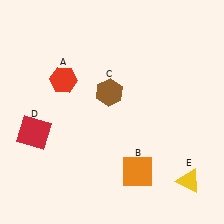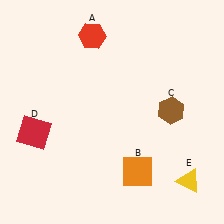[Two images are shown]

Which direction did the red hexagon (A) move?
The red hexagon (A) moved up.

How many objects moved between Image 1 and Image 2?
2 objects moved between the two images.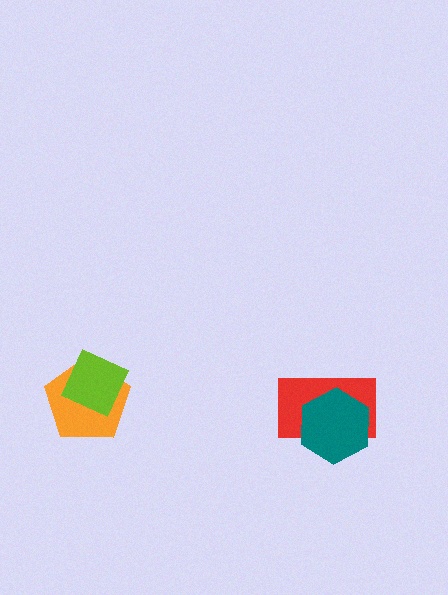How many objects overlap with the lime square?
1 object overlaps with the lime square.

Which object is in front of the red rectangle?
The teal hexagon is in front of the red rectangle.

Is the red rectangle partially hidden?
Yes, it is partially covered by another shape.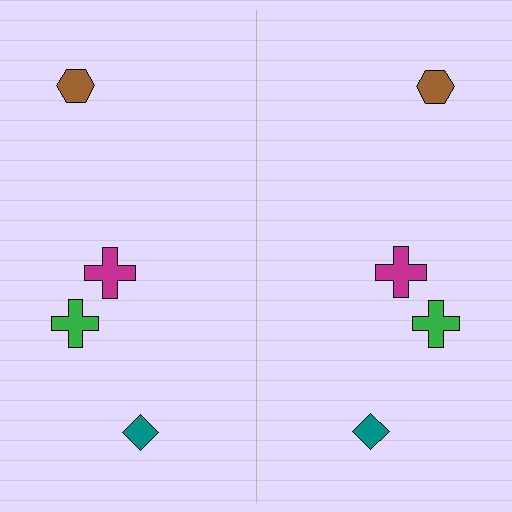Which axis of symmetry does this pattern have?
The pattern has a vertical axis of symmetry running through the center of the image.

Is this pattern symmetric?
Yes, this pattern has bilateral (reflection) symmetry.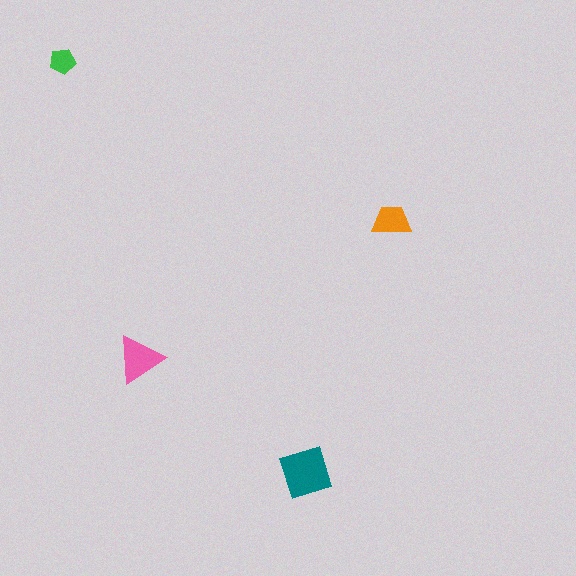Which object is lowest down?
The teal square is bottommost.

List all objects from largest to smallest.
The teal square, the pink triangle, the orange trapezoid, the green pentagon.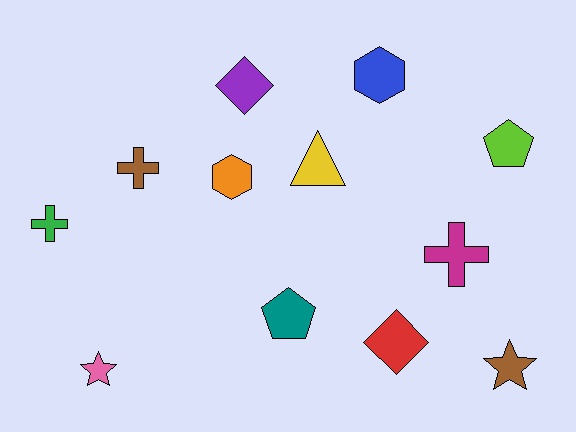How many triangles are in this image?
There is 1 triangle.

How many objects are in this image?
There are 12 objects.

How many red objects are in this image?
There is 1 red object.